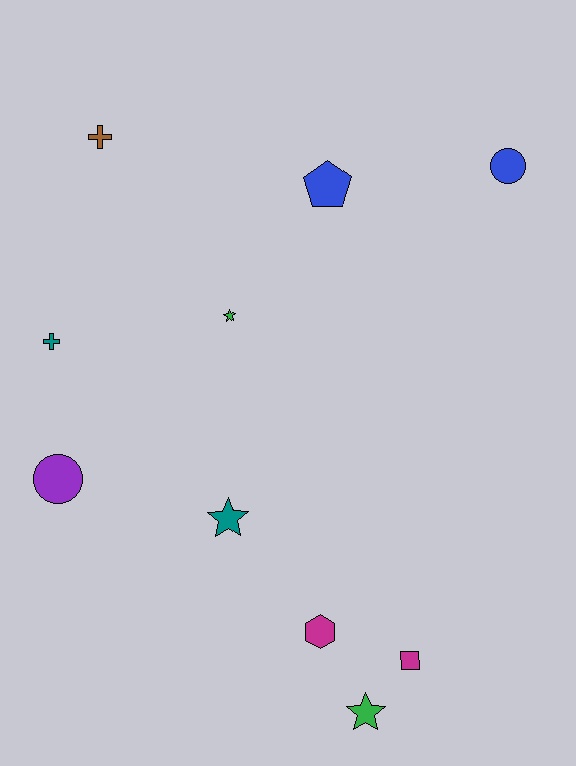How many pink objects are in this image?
There are no pink objects.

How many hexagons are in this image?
There is 1 hexagon.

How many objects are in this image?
There are 10 objects.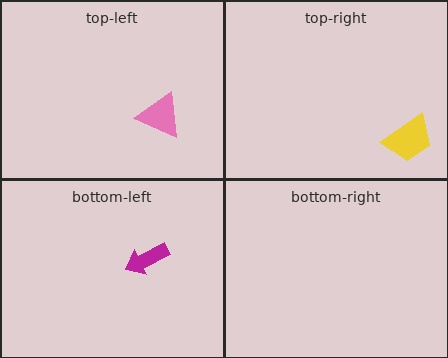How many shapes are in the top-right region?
1.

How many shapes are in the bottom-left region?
1.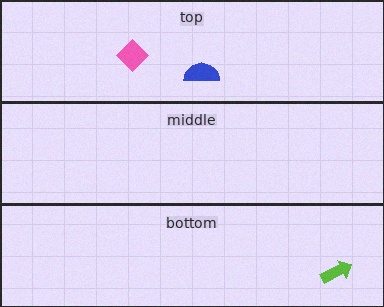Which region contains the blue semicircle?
The top region.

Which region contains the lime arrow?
The bottom region.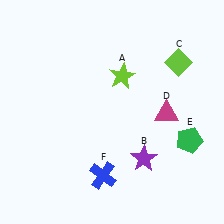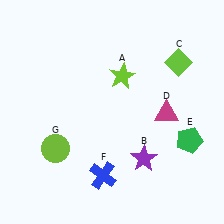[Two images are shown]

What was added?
A lime circle (G) was added in Image 2.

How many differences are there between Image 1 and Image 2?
There is 1 difference between the two images.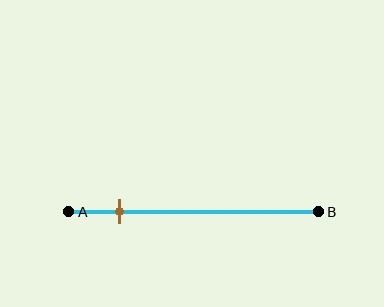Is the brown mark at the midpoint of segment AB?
No, the mark is at about 20% from A, not at the 50% midpoint.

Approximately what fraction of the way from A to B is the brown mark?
The brown mark is approximately 20% of the way from A to B.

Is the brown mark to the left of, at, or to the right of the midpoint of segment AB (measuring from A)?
The brown mark is to the left of the midpoint of segment AB.